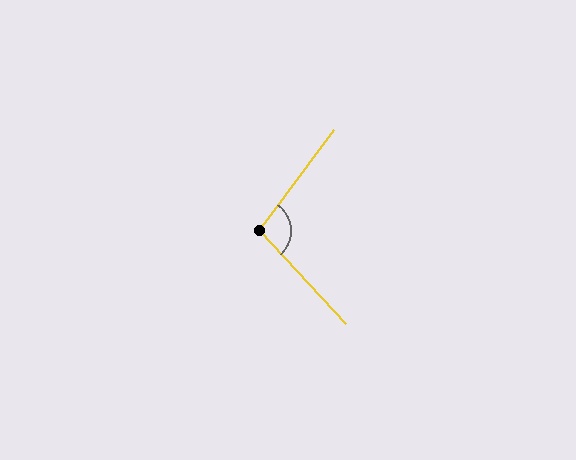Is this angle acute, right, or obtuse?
It is obtuse.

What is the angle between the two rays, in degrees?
Approximately 101 degrees.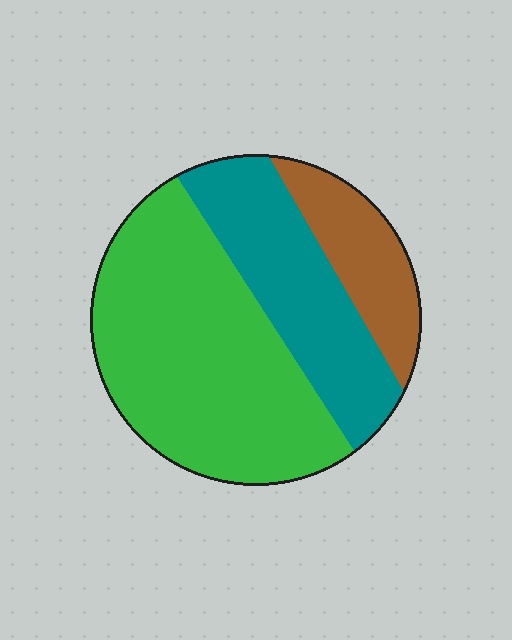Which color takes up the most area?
Green, at roughly 55%.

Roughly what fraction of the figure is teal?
Teal covers around 30% of the figure.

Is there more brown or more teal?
Teal.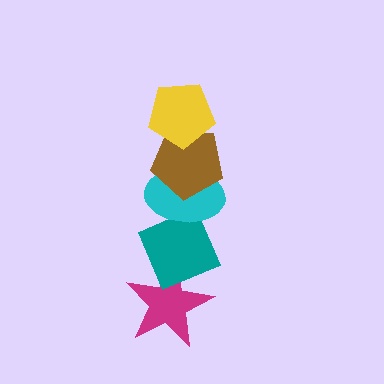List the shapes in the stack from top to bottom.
From top to bottom: the yellow pentagon, the brown pentagon, the cyan ellipse, the teal diamond, the magenta star.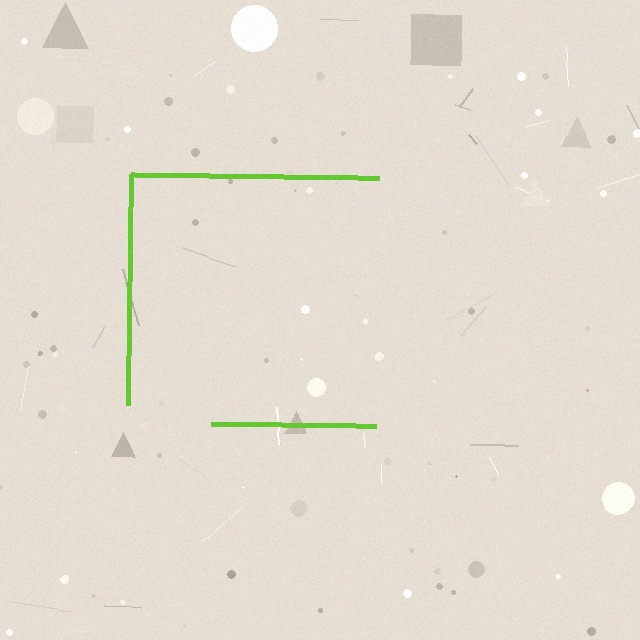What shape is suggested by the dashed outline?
The dashed outline suggests a square.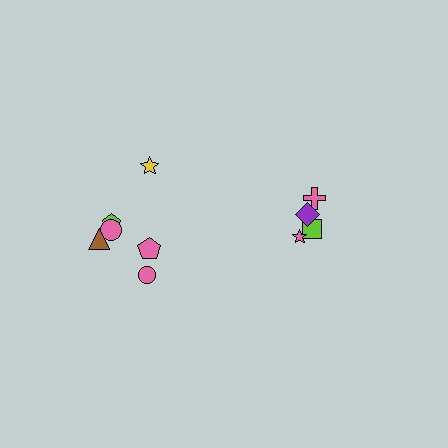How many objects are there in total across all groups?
There are 10 objects.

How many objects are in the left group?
There are 6 objects.